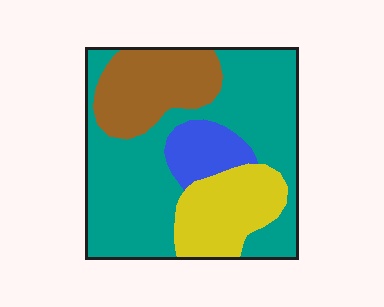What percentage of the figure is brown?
Brown takes up about one fifth (1/5) of the figure.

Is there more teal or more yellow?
Teal.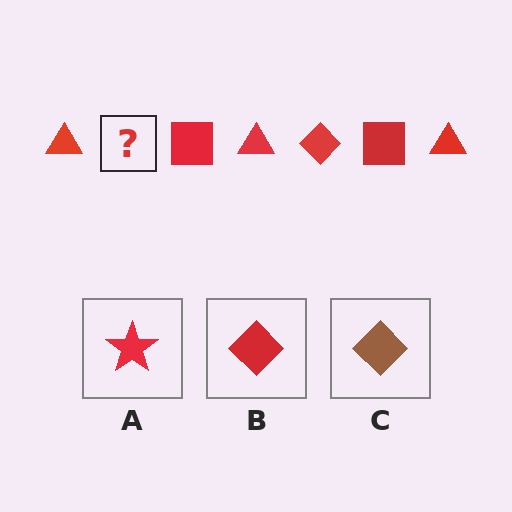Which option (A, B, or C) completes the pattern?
B.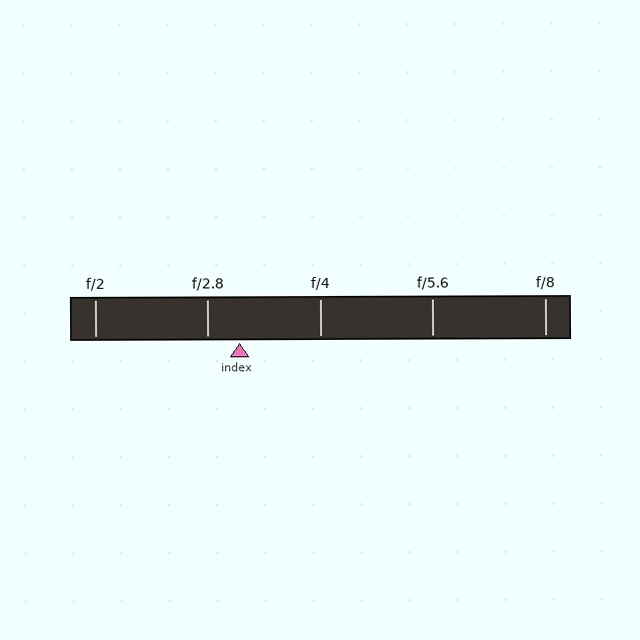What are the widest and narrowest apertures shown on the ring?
The widest aperture shown is f/2 and the narrowest is f/8.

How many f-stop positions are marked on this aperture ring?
There are 5 f-stop positions marked.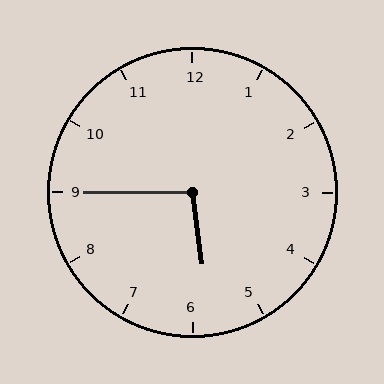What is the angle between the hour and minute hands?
Approximately 98 degrees.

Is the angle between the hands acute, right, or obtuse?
It is obtuse.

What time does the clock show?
5:45.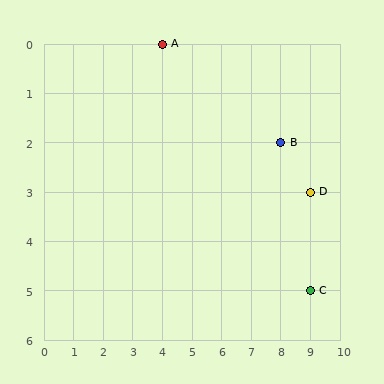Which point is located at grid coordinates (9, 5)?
Point C is at (9, 5).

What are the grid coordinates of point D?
Point D is at grid coordinates (9, 3).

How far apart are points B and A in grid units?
Points B and A are 4 columns and 2 rows apart (about 4.5 grid units diagonally).